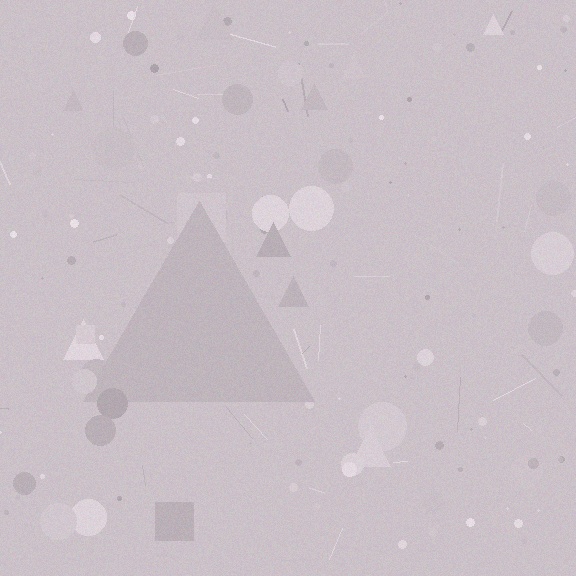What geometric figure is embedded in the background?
A triangle is embedded in the background.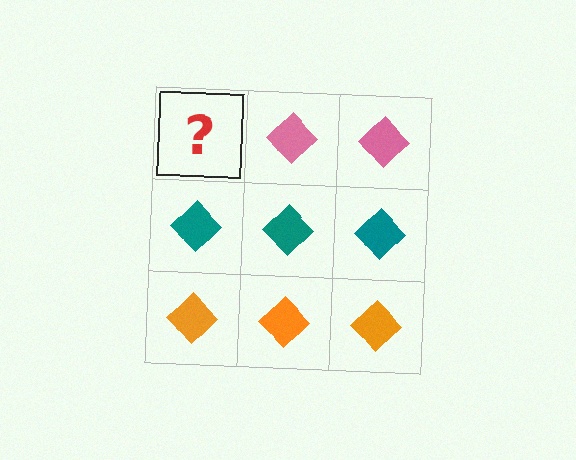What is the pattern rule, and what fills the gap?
The rule is that each row has a consistent color. The gap should be filled with a pink diamond.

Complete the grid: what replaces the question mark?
The question mark should be replaced with a pink diamond.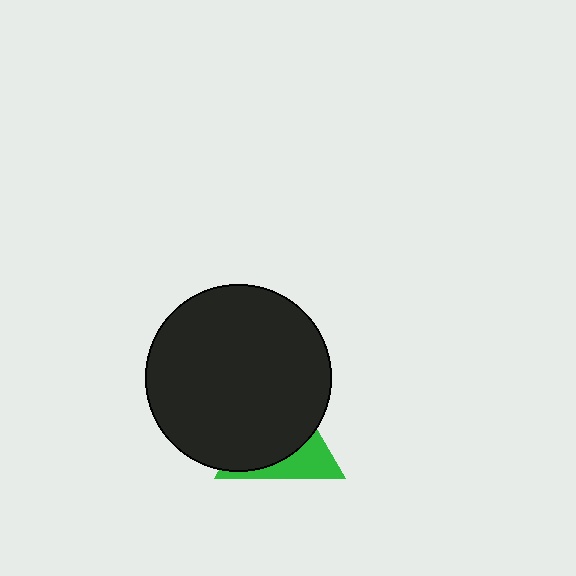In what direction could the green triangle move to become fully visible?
The green triangle could move toward the lower-right. That would shift it out from behind the black circle entirely.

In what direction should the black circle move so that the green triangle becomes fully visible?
The black circle should move toward the upper-left. That is the shortest direction to clear the overlap and leave the green triangle fully visible.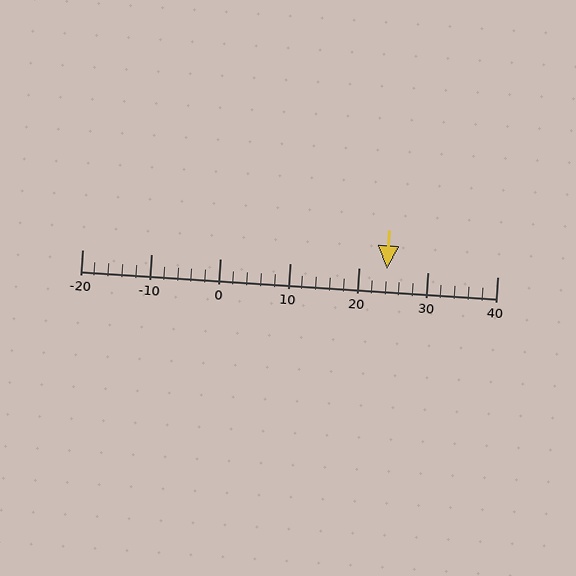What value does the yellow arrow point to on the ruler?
The yellow arrow points to approximately 24.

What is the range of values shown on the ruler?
The ruler shows values from -20 to 40.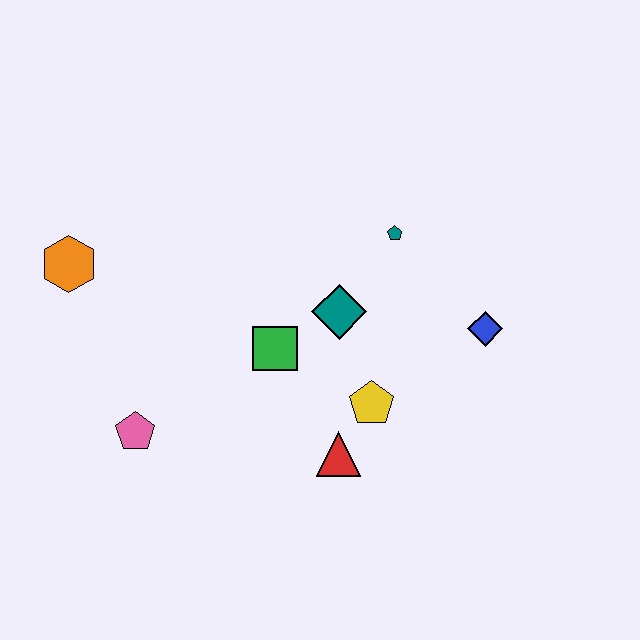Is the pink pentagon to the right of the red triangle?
No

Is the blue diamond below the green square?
No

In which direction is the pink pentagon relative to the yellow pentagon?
The pink pentagon is to the left of the yellow pentagon.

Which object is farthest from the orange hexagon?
The blue diamond is farthest from the orange hexagon.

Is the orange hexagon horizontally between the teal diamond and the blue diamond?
No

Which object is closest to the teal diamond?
The green square is closest to the teal diamond.